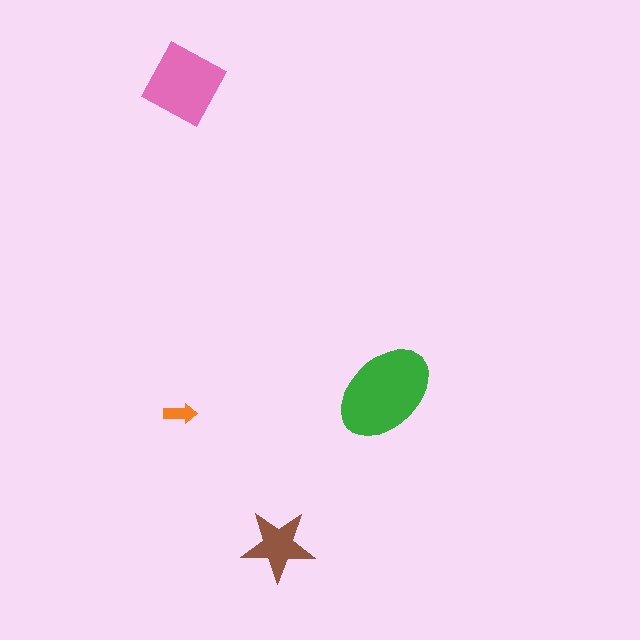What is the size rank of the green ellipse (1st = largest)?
1st.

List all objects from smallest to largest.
The orange arrow, the brown star, the pink diamond, the green ellipse.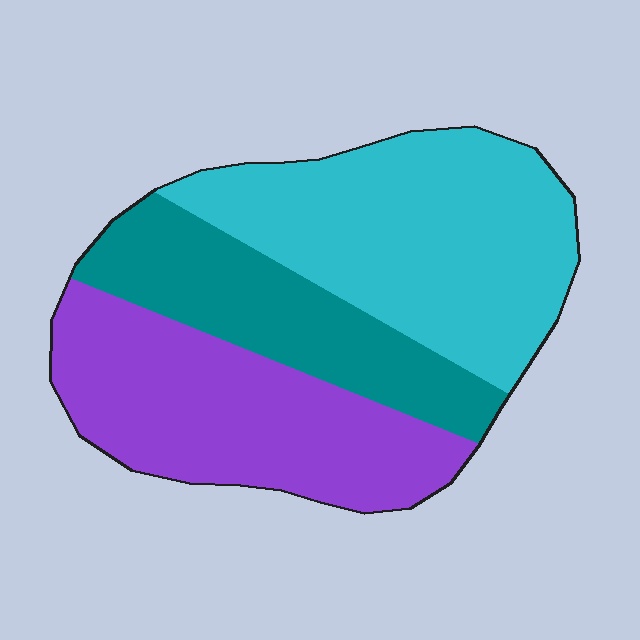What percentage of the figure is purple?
Purple covers around 35% of the figure.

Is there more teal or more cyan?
Cyan.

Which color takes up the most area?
Cyan, at roughly 40%.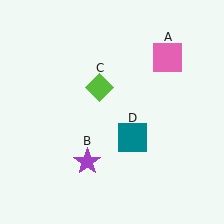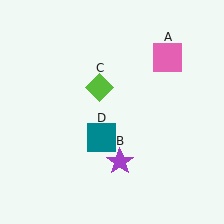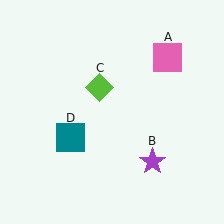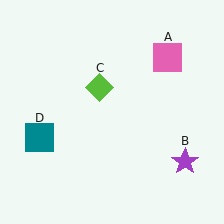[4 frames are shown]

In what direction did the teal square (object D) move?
The teal square (object D) moved left.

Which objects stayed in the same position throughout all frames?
Pink square (object A) and lime diamond (object C) remained stationary.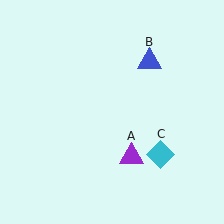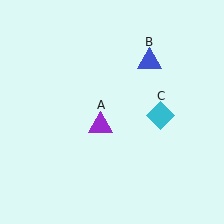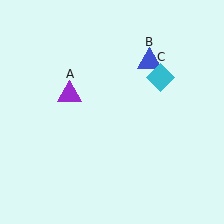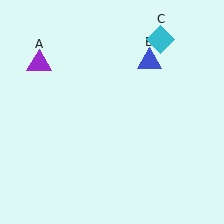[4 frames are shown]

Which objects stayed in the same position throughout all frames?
Blue triangle (object B) remained stationary.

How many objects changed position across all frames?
2 objects changed position: purple triangle (object A), cyan diamond (object C).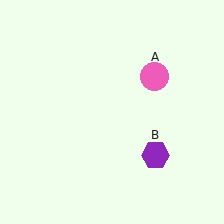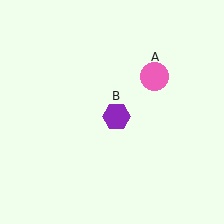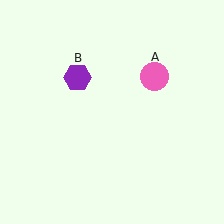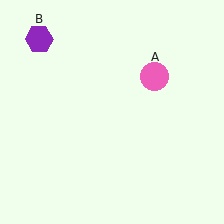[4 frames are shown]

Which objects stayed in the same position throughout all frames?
Pink circle (object A) remained stationary.